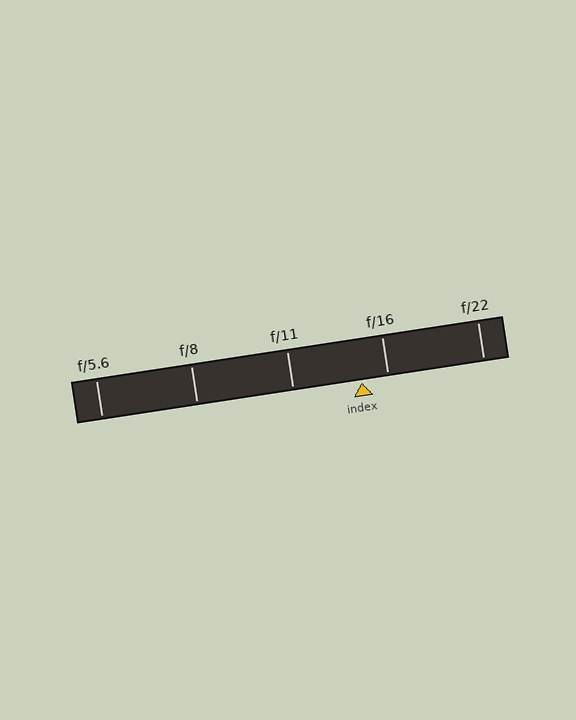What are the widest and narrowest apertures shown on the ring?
The widest aperture shown is f/5.6 and the narrowest is f/22.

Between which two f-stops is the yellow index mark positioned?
The index mark is between f/11 and f/16.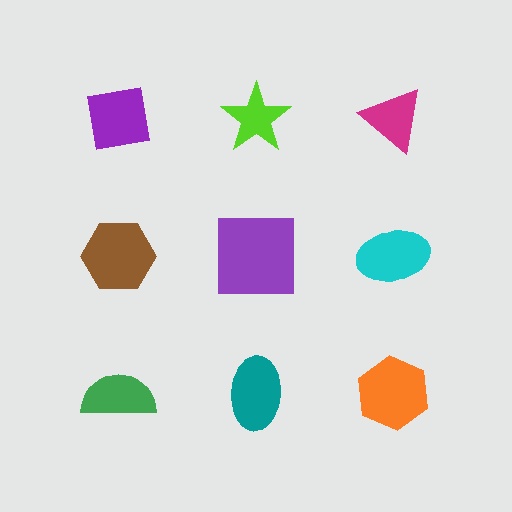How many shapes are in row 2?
3 shapes.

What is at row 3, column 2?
A teal ellipse.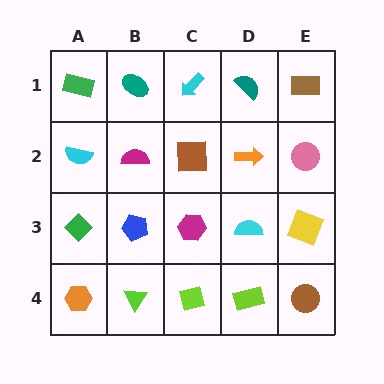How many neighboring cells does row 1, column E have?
2.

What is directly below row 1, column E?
A pink circle.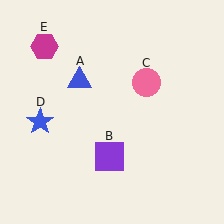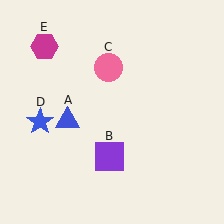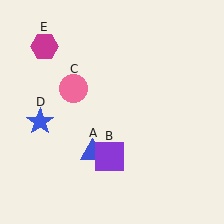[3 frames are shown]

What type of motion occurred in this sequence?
The blue triangle (object A), pink circle (object C) rotated counterclockwise around the center of the scene.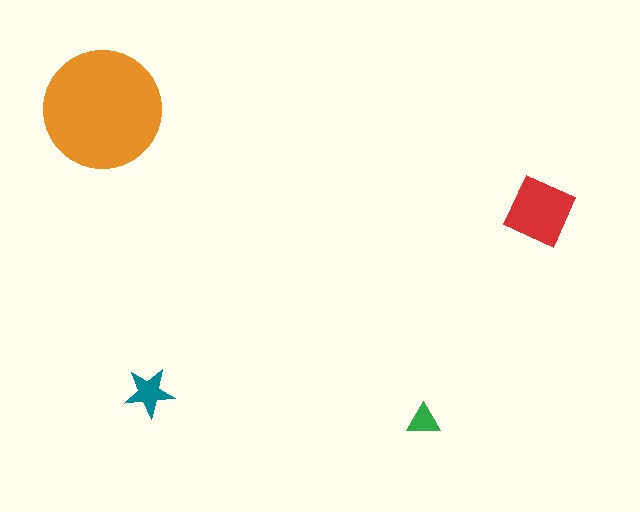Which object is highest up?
The orange circle is topmost.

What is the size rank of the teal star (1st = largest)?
3rd.